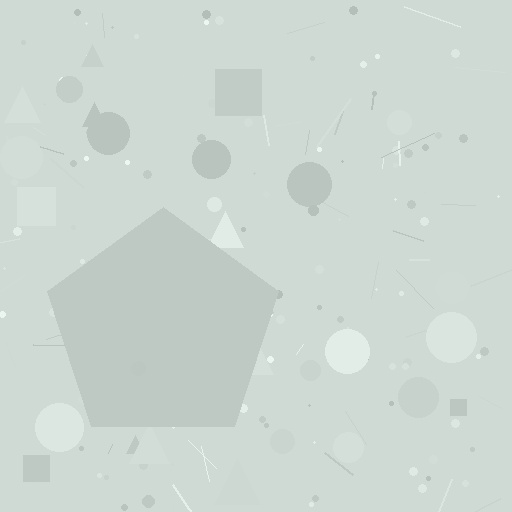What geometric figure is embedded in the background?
A pentagon is embedded in the background.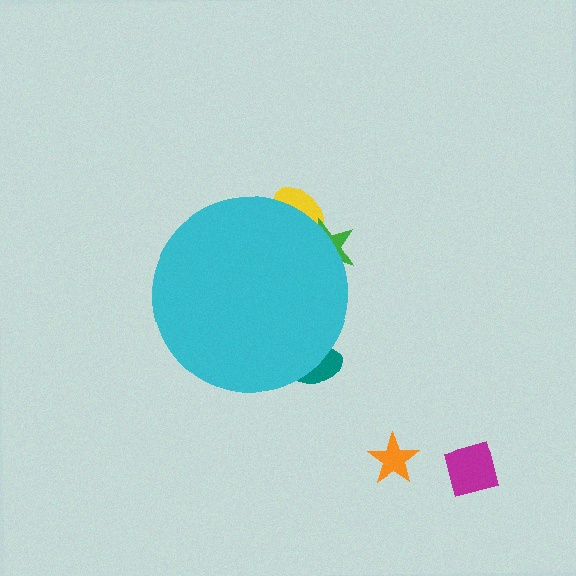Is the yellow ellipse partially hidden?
Yes, the yellow ellipse is partially hidden behind the cyan circle.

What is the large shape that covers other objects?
A cyan circle.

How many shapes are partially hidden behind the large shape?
3 shapes are partially hidden.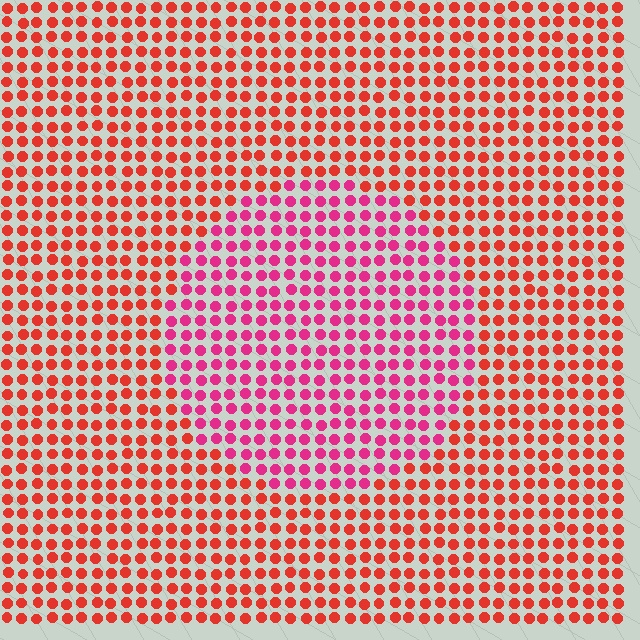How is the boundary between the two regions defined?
The boundary is defined purely by a slight shift in hue (about 34 degrees). Spacing, size, and orientation are identical on both sides.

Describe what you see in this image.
The image is filled with small red elements in a uniform arrangement. A circle-shaped region is visible where the elements are tinted to a slightly different hue, forming a subtle color boundary.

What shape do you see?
I see a circle.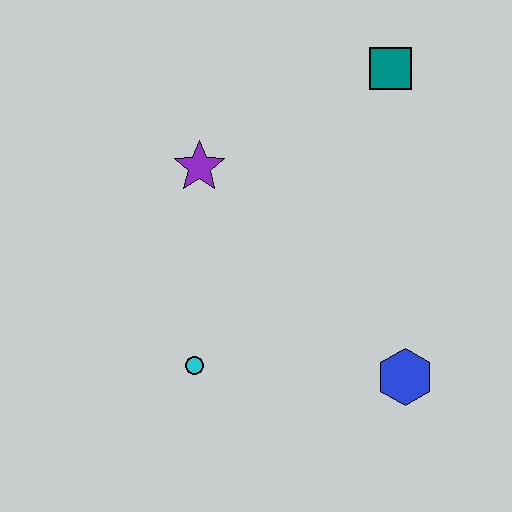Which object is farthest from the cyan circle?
The teal square is farthest from the cyan circle.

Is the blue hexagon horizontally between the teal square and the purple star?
No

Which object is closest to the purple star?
The cyan circle is closest to the purple star.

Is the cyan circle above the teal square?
No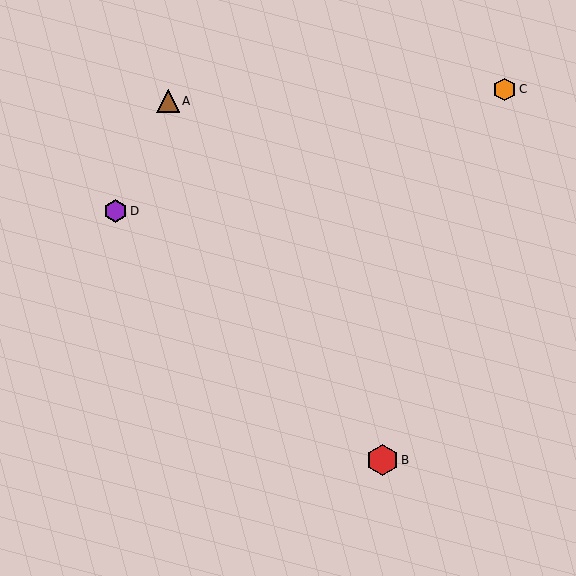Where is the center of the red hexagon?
The center of the red hexagon is at (383, 460).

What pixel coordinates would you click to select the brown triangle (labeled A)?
Click at (168, 101) to select the brown triangle A.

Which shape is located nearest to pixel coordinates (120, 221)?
The purple hexagon (labeled D) at (115, 211) is nearest to that location.